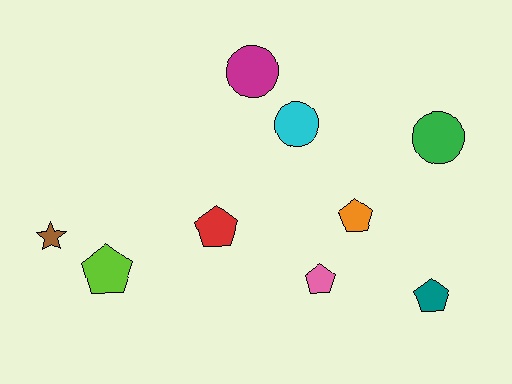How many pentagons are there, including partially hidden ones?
There are 5 pentagons.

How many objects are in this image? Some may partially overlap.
There are 9 objects.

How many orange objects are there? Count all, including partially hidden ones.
There is 1 orange object.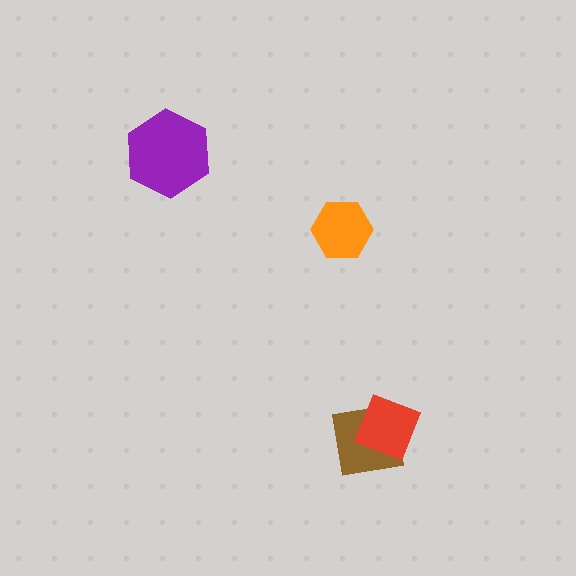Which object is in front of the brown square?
The red square is in front of the brown square.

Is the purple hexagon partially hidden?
No, no other shape covers it.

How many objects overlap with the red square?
1 object overlaps with the red square.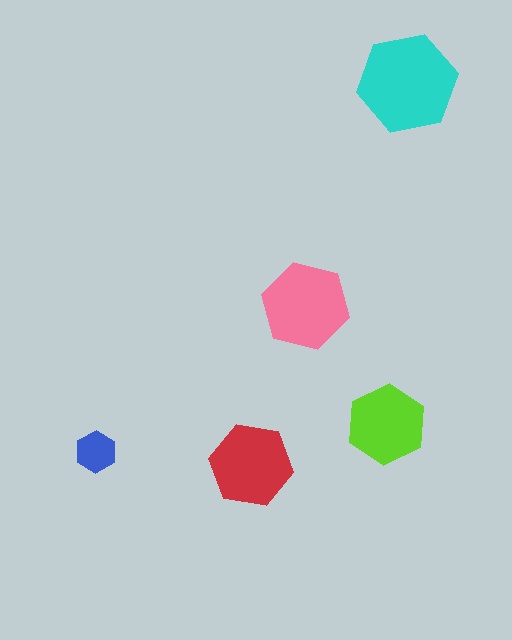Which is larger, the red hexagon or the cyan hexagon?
The cyan one.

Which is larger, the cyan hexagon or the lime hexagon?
The cyan one.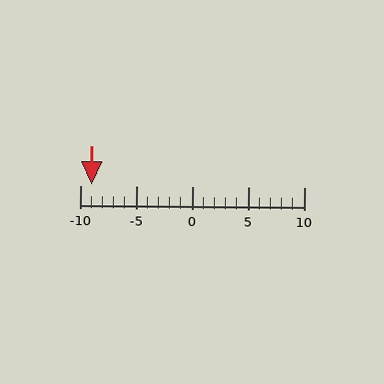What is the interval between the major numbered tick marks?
The major tick marks are spaced 5 units apart.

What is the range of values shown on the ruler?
The ruler shows values from -10 to 10.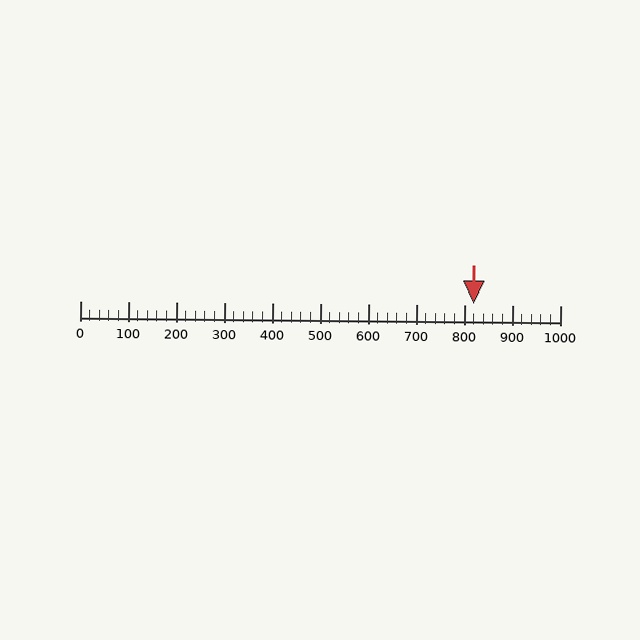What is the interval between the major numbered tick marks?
The major tick marks are spaced 100 units apart.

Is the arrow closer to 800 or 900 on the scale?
The arrow is closer to 800.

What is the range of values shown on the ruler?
The ruler shows values from 0 to 1000.